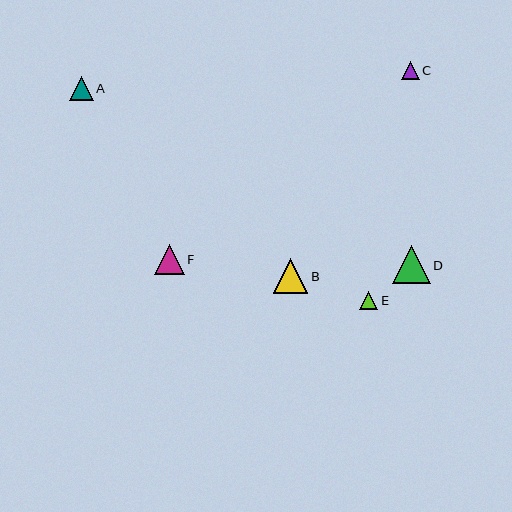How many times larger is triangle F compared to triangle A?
Triangle F is approximately 1.2 times the size of triangle A.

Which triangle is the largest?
Triangle D is the largest with a size of approximately 38 pixels.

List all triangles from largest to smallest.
From largest to smallest: D, B, F, A, E, C.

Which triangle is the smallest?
Triangle C is the smallest with a size of approximately 18 pixels.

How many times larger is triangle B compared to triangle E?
Triangle B is approximately 1.9 times the size of triangle E.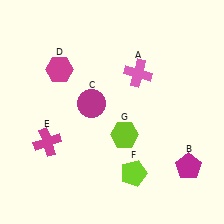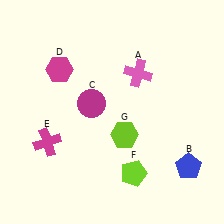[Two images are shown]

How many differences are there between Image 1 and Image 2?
There is 1 difference between the two images.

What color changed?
The pentagon (B) changed from magenta in Image 1 to blue in Image 2.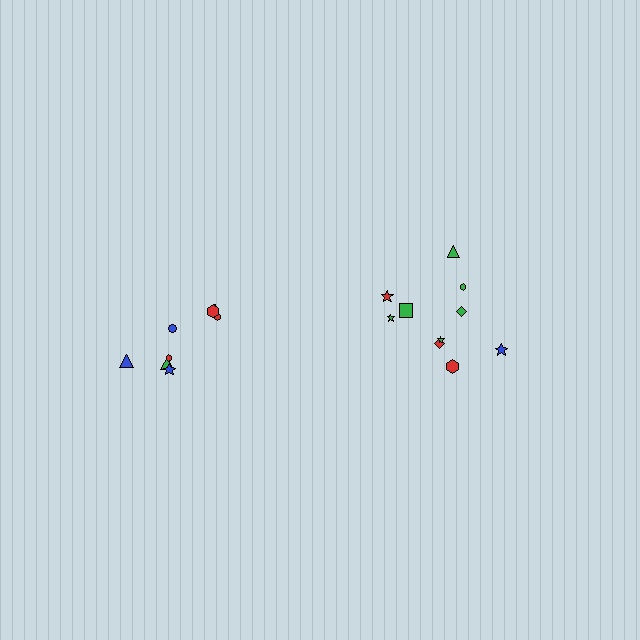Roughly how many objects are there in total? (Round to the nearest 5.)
Roughly 20 objects in total.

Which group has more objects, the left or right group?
The right group.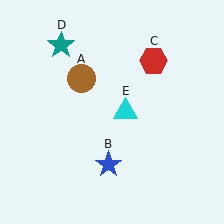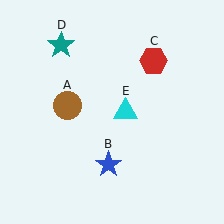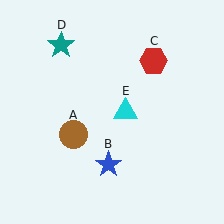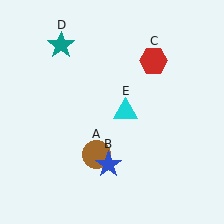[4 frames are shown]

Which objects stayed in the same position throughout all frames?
Blue star (object B) and red hexagon (object C) and teal star (object D) and cyan triangle (object E) remained stationary.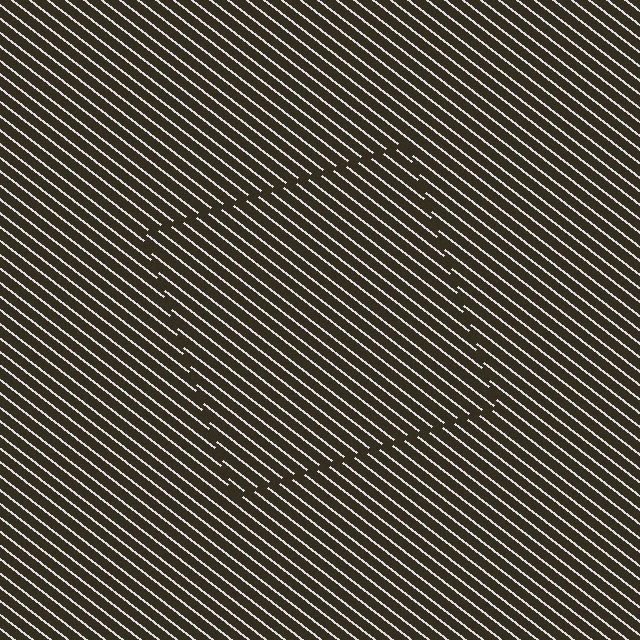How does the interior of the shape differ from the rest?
The interior of the shape contains the same grating, shifted by half a period — the contour is defined by the phase discontinuity where line-ends from the inner and outer gratings abut.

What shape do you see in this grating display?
An illusory square. The interior of the shape contains the same grating, shifted by half a period — the contour is defined by the phase discontinuity where line-ends from the inner and outer gratings abut.